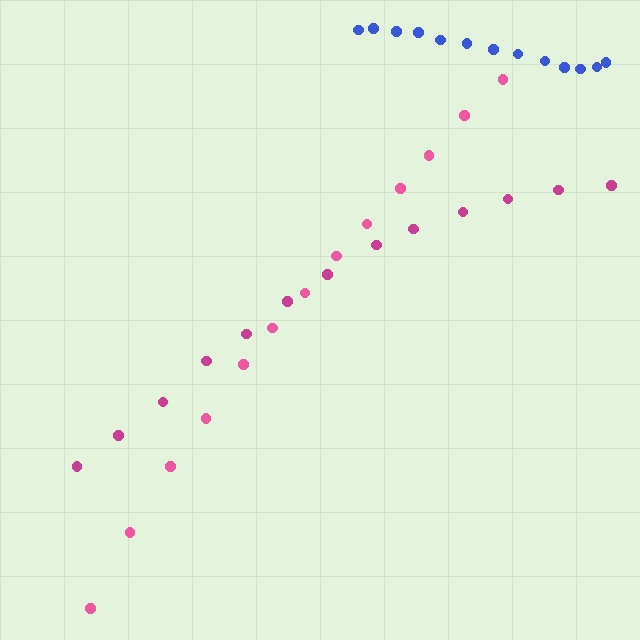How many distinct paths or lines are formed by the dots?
There are 3 distinct paths.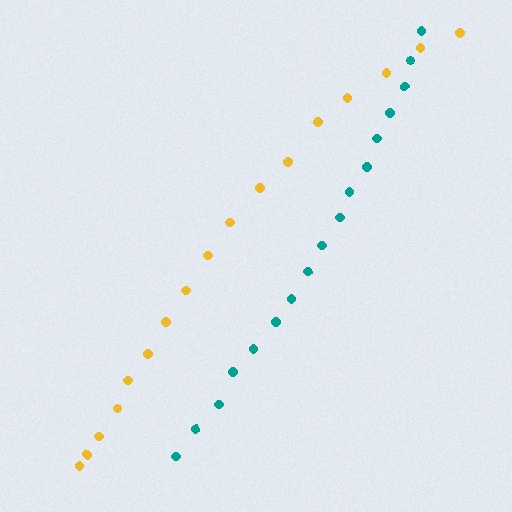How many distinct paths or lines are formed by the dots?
There are 2 distinct paths.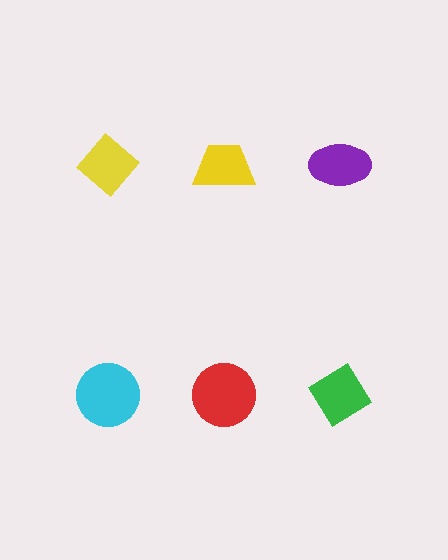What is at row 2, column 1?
A cyan circle.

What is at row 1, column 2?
A yellow trapezoid.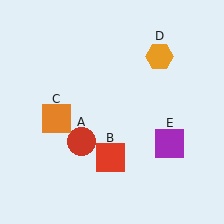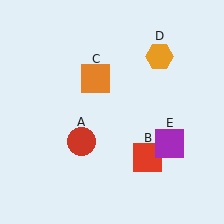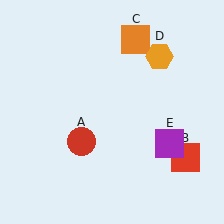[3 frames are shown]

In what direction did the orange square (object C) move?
The orange square (object C) moved up and to the right.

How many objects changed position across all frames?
2 objects changed position: red square (object B), orange square (object C).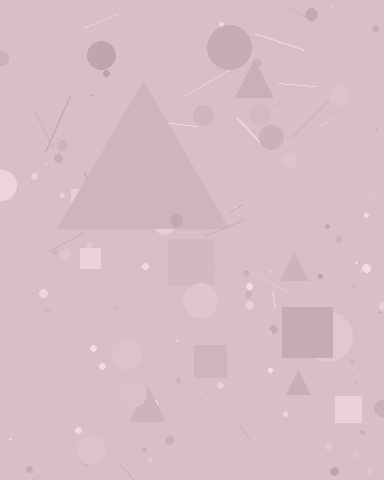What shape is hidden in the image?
A triangle is hidden in the image.